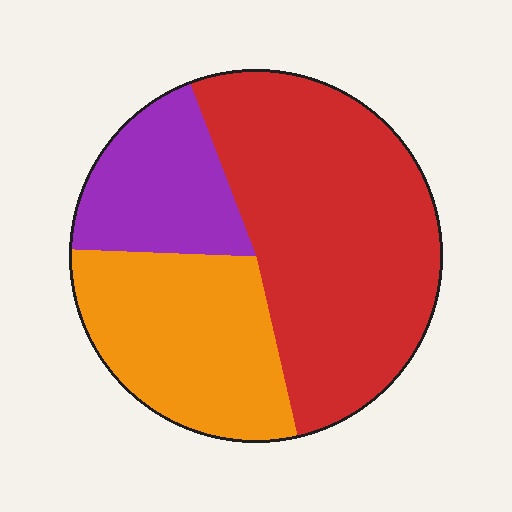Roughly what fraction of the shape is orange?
Orange covers about 30% of the shape.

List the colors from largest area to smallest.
From largest to smallest: red, orange, purple.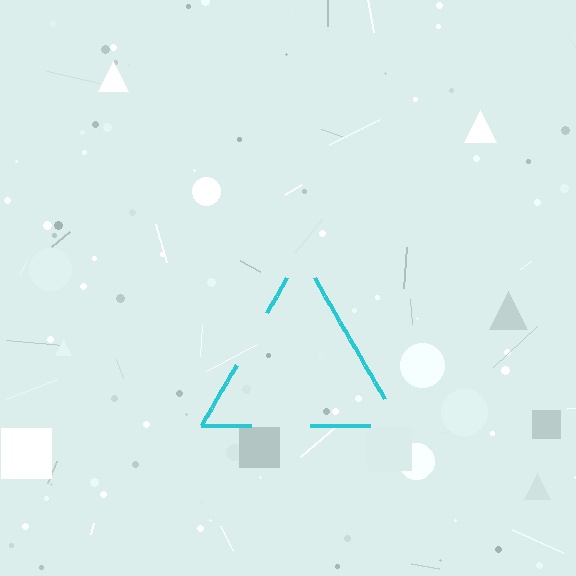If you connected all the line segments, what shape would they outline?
They would outline a triangle.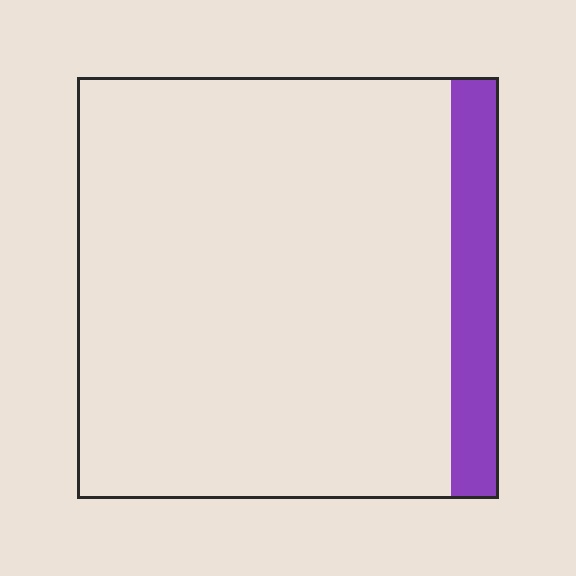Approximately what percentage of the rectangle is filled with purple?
Approximately 10%.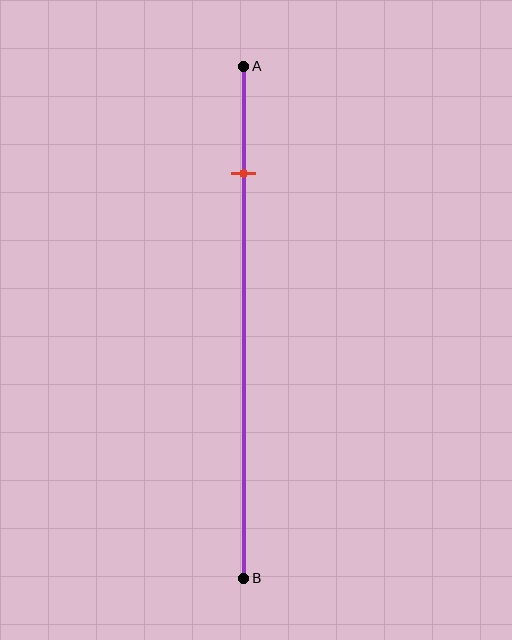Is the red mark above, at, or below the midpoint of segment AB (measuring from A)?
The red mark is above the midpoint of segment AB.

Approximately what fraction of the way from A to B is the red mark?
The red mark is approximately 20% of the way from A to B.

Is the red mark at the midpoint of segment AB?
No, the mark is at about 20% from A, not at the 50% midpoint.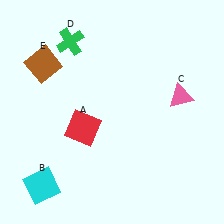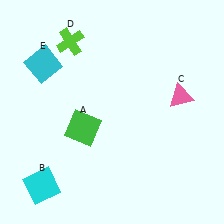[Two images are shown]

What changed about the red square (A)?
In Image 1, A is red. In Image 2, it changed to green.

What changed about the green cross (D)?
In Image 1, D is green. In Image 2, it changed to lime.